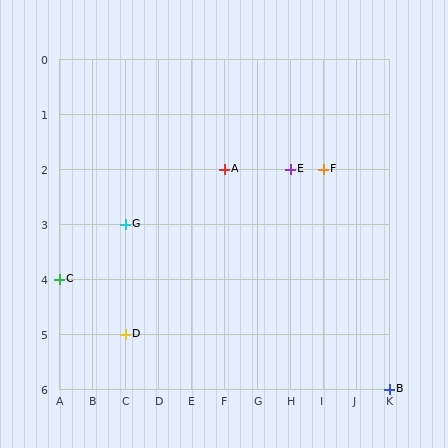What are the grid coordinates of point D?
Point D is at grid coordinates (C, 5).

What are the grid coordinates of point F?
Point F is at grid coordinates (I, 2).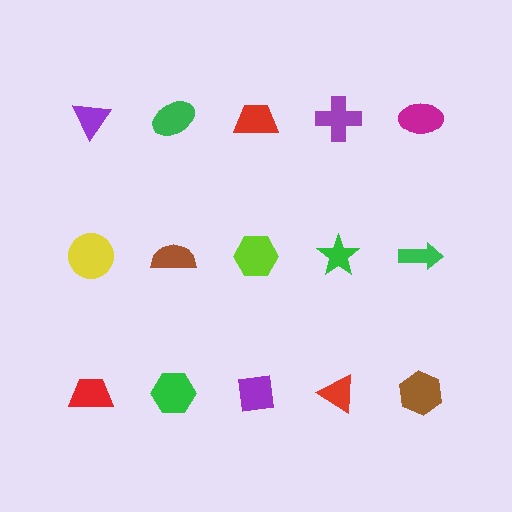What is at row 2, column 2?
A brown semicircle.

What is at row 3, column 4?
A red triangle.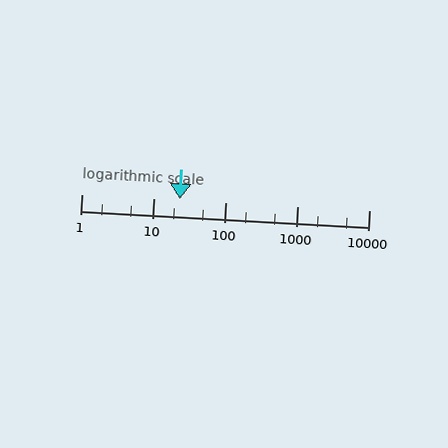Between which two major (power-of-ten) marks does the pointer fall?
The pointer is between 10 and 100.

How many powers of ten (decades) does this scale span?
The scale spans 4 decades, from 1 to 10000.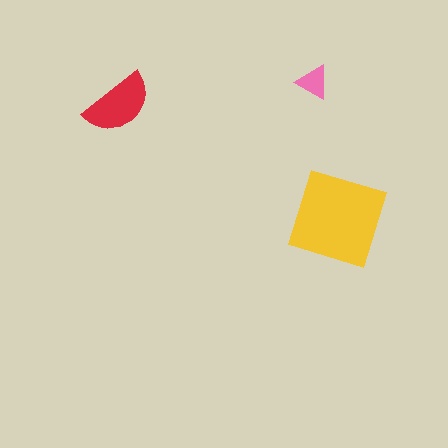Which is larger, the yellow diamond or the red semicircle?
The yellow diamond.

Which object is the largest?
The yellow diamond.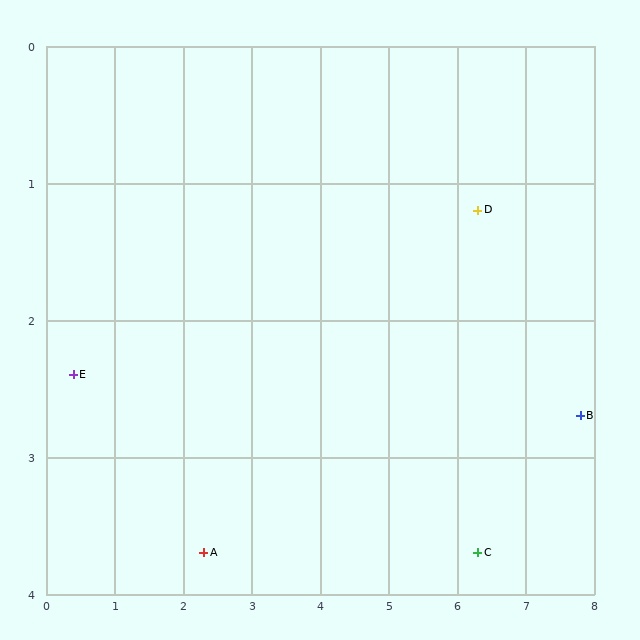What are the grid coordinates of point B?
Point B is at approximately (7.8, 2.7).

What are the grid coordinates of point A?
Point A is at approximately (2.3, 3.7).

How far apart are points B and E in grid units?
Points B and E are about 7.4 grid units apart.